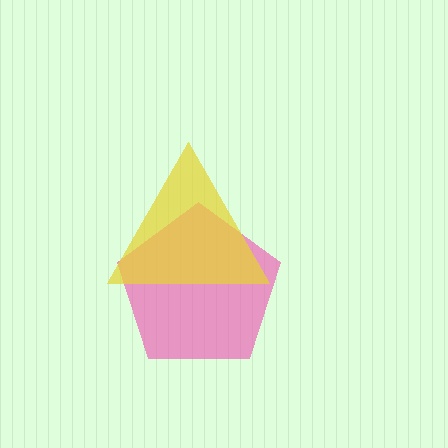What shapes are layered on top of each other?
The layered shapes are: a pink pentagon, a yellow triangle.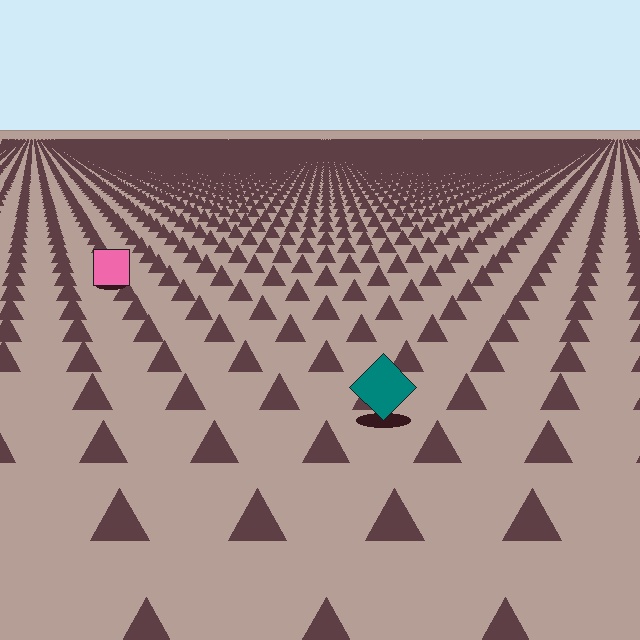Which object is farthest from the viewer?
The pink square is farthest from the viewer. It appears smaller and the ground texture around it is denser.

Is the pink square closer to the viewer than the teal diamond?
No. The teal diamond is closer — you can tell from the texture gradient: the ground texture is coarser near it.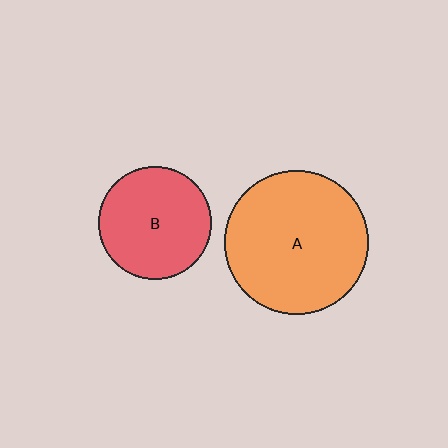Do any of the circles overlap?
No, none of the circles overlap.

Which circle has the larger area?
Circle A (orange).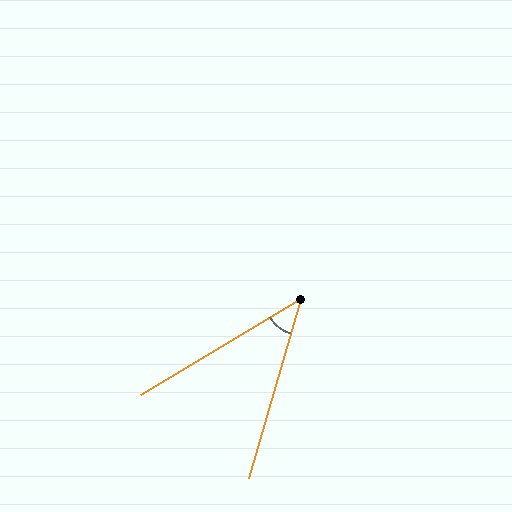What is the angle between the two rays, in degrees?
Approximately 43 degrees.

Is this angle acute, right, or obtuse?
It is acute.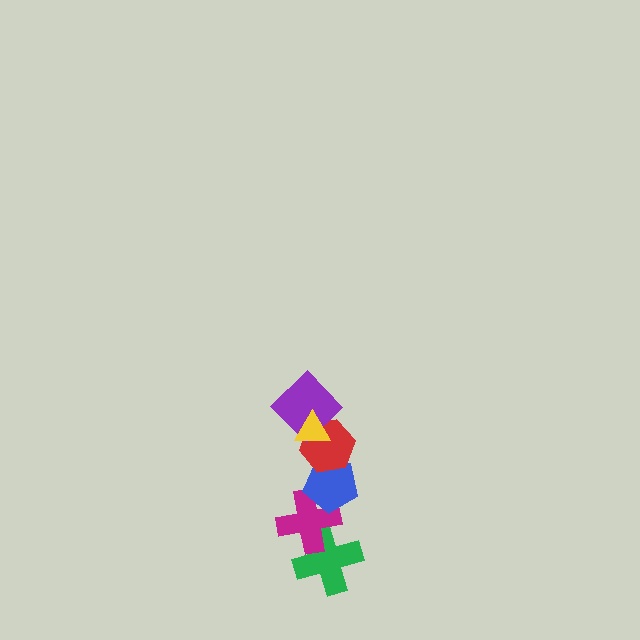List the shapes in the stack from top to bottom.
From top to bottom: the yellow triangle, the purple diamond, the red hexagon, the blue pentagon, the magenta cross, the green cross.